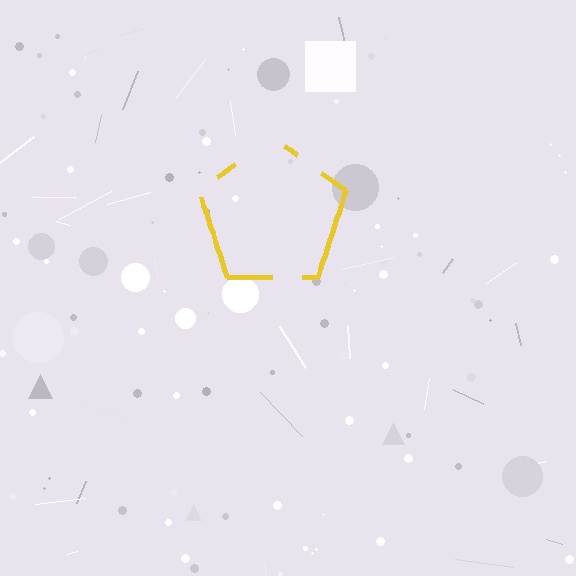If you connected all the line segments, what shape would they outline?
They would outline a pentagon.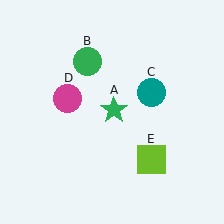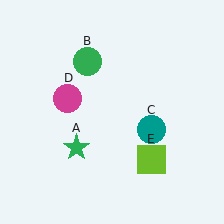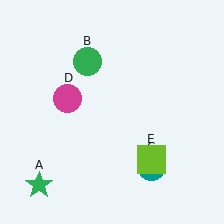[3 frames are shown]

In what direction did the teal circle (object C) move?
The teal circle (object C) moved down.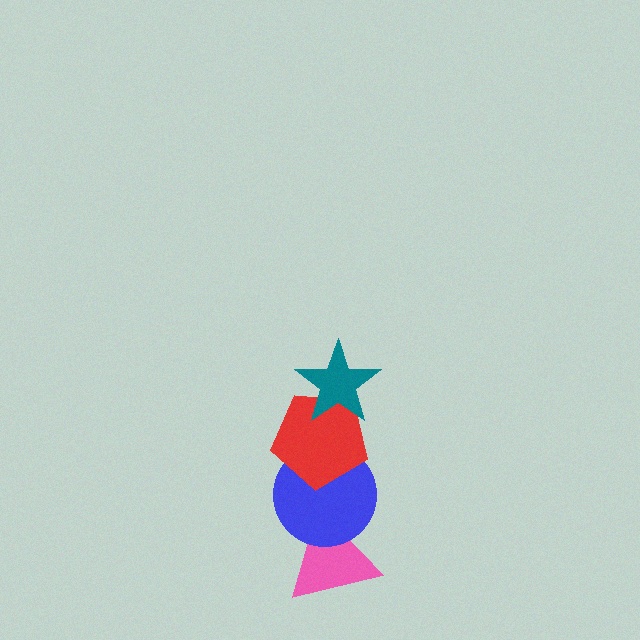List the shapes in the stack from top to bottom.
From top to bottom: the teal star, the red pentagon, the blue circle, the pink triangle.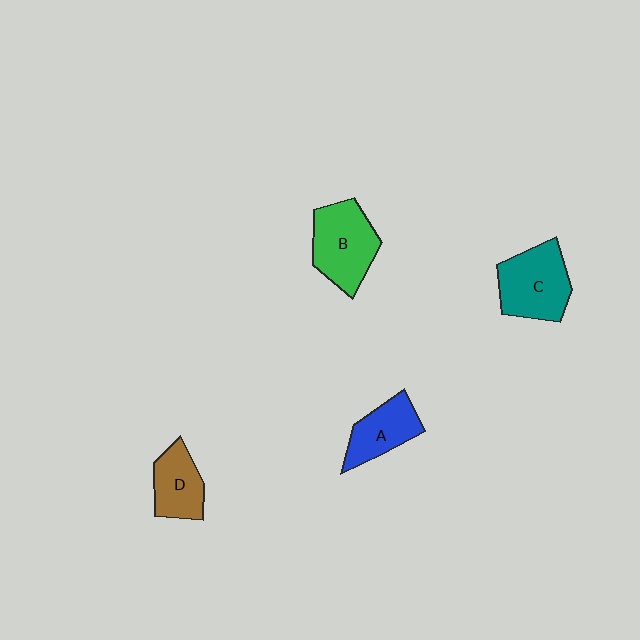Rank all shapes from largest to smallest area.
From largest to smallest: B (green), C (teal), A (blue), D (brown).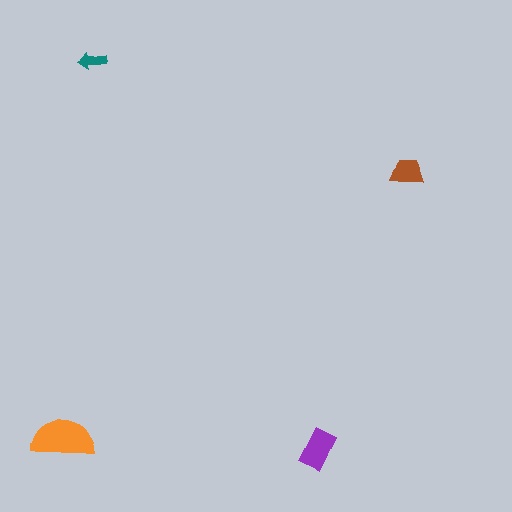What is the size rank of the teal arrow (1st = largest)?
4th.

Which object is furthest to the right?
The brown trapezoid is rightmost.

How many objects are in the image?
There are 4 objects in the image.